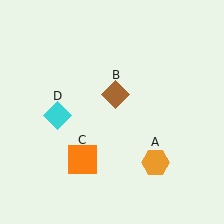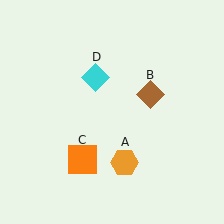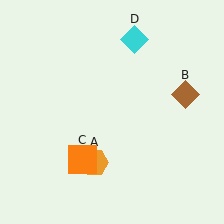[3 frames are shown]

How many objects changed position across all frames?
3 objects changed position: orange hexagon (object A), brown diamond (object B), cyan diamond (object D).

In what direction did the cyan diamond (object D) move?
The cyan diamond (object D) moved up and to the right.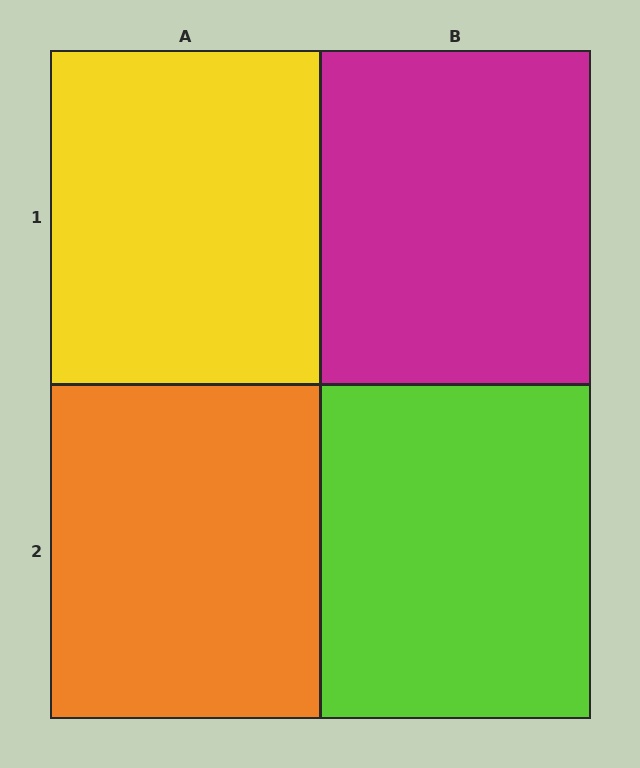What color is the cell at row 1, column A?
Yellow.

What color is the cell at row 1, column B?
Magenta.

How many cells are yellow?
1 cell is yellow.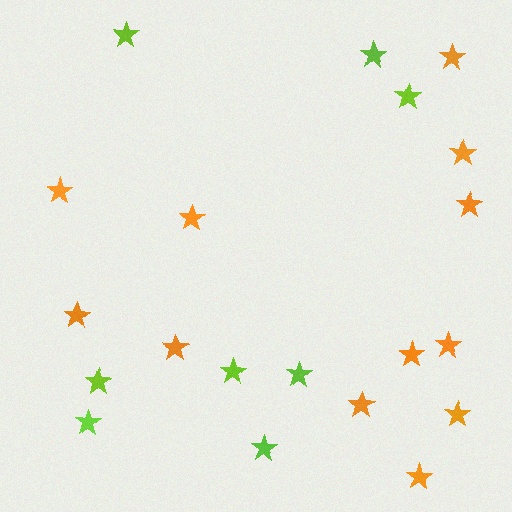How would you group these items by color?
There are 2 groups: one group of orange stars (12) and one group of lime stars (8).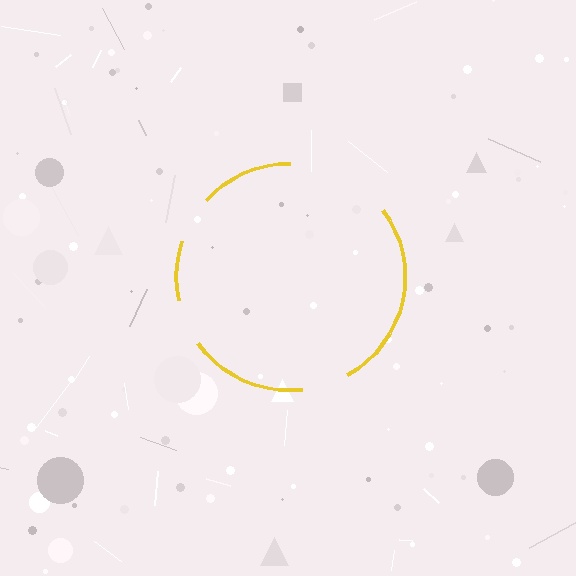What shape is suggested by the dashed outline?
The dashed outline suggests a circle.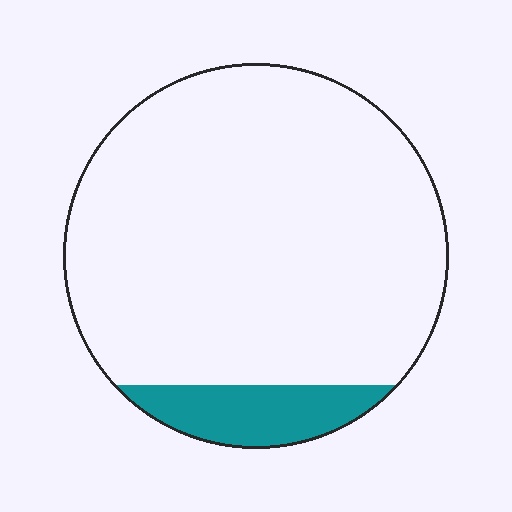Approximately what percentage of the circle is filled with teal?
Approximately 10%.